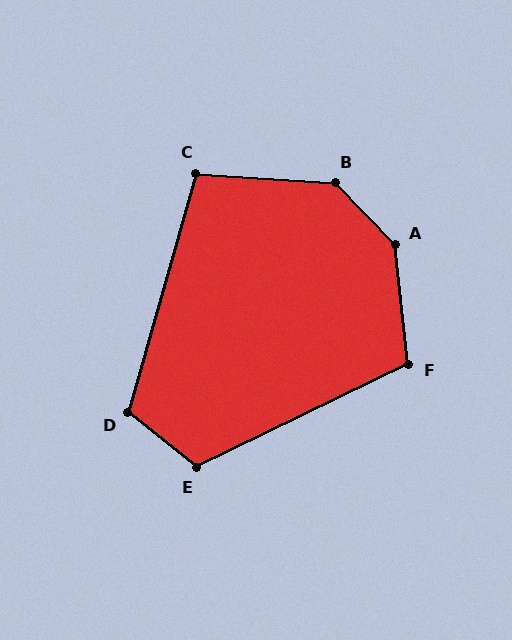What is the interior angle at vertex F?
Approximately 110 degrees (obtuse).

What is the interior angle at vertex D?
Approximately 112 degrees (obtuse).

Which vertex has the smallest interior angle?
C, at approximately 102 degrees.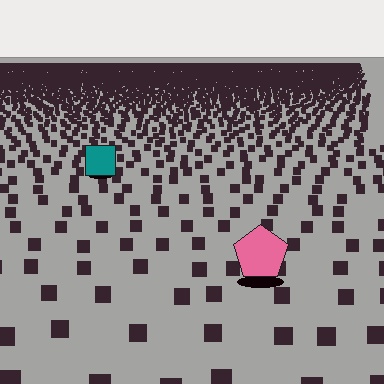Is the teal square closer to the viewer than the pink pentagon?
No. The pink pentagon is closer — you can tell from the texture gradient: the ground texture is coarser near it.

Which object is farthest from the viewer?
The teal square is farthest from the viewer. It appears smaller and the ground texture around it is denser.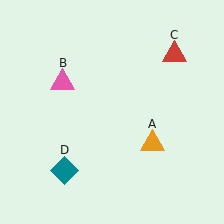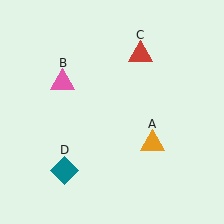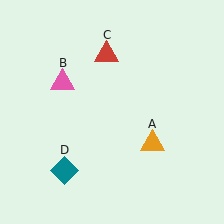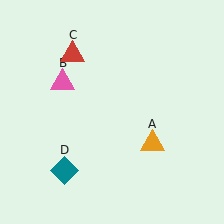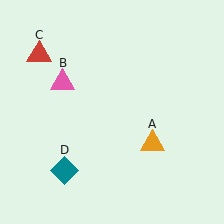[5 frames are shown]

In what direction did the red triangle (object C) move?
The red triangle (object C) moved left.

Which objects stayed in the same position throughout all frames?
Orange triangle (object A) and pink triangle (object B) and teal diamond (object D) remained stationary.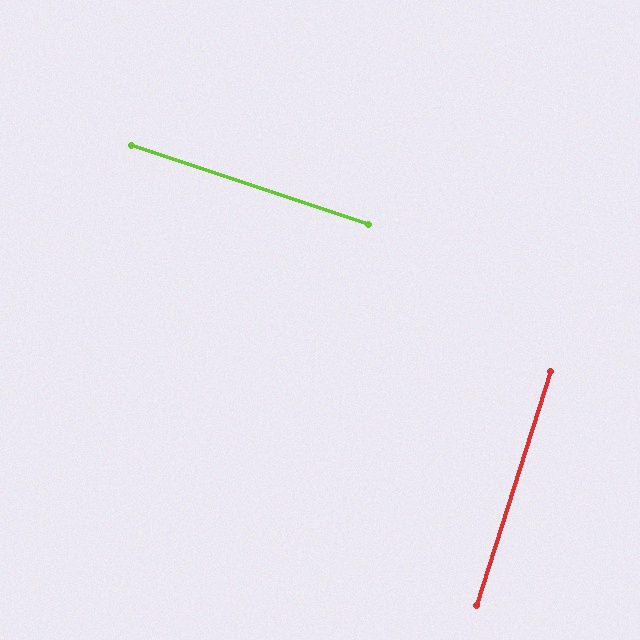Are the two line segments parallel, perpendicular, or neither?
Perpendicular — they meet at approximately 89°.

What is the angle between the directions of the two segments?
Approximately 89 degrees.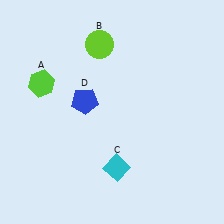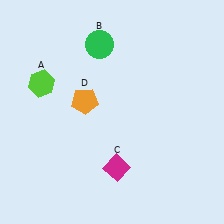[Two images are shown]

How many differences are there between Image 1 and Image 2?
There are 3 differences between the two images.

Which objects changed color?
B changed from lime to green. C changed from cyan to magenta. D changed from blue to orange.